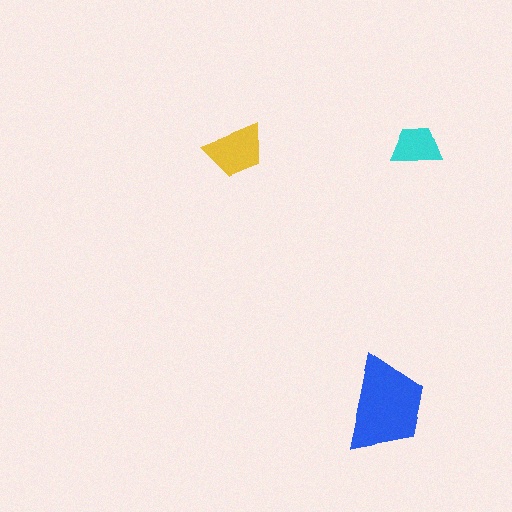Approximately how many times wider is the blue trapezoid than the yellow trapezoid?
About 1.5 times wider.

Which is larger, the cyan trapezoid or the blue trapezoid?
The blue one.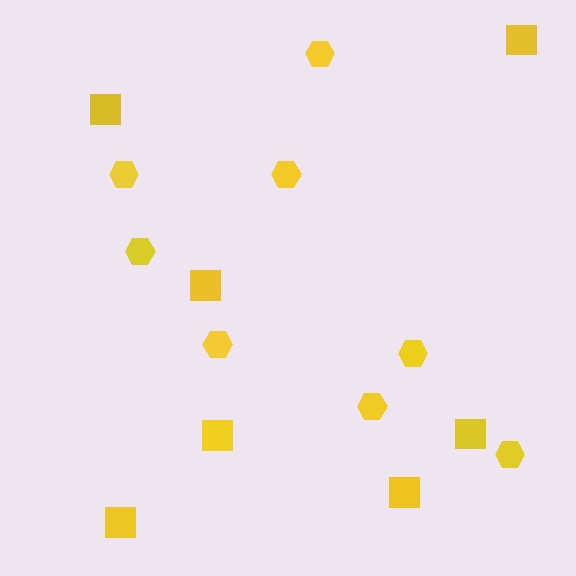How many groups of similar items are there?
There are 2 groups: one group of hexagons (8) and one group of squares (7).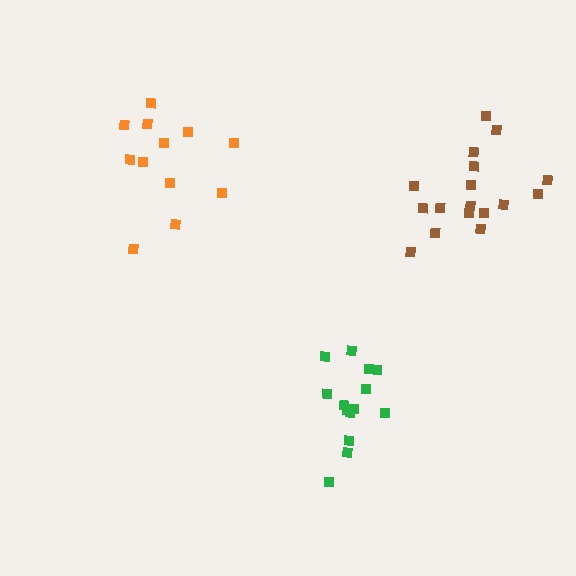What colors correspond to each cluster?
The clusters are colored: brown, green, orange.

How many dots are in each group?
Group 1: 17 dots, Group 2: 14 dots, Group 3: 12 dots (43 total).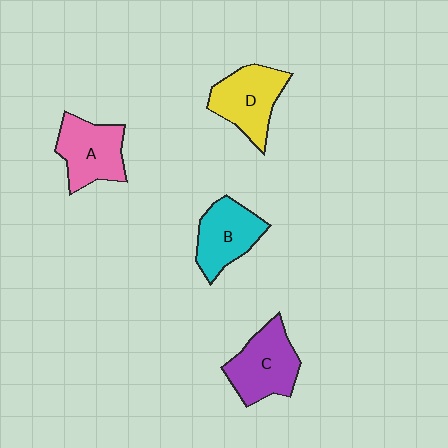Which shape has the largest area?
Shape C (purple).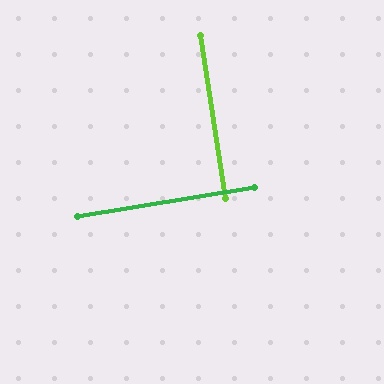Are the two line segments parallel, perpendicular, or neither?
Perpendicular — they meet at approximately 90°.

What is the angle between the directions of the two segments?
Approximately 90 degrees.